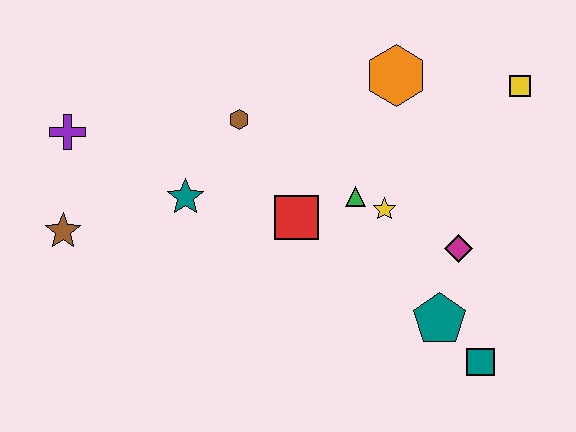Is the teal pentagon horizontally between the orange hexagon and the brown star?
No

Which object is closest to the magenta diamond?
The teal pentagon is closest to the magenta diamond.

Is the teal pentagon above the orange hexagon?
No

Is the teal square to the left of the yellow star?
No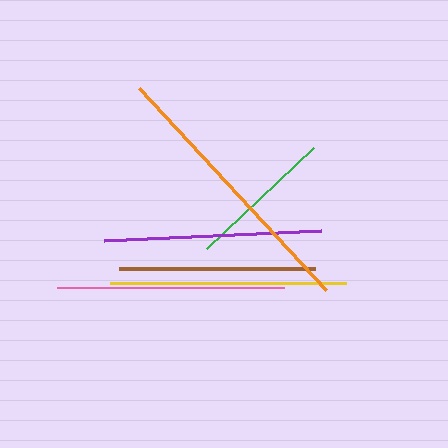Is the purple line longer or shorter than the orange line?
The orange line is longer than the purple line.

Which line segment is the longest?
The orange line is the longest at approximately 275 pixels.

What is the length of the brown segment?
The brown segment is approximately 196 pixels long.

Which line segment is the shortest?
The green line is the shortest at approximately 147 pixels.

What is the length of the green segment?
The green segment is approximately 147 pixels long.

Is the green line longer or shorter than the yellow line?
The yellow line is longer than the green line.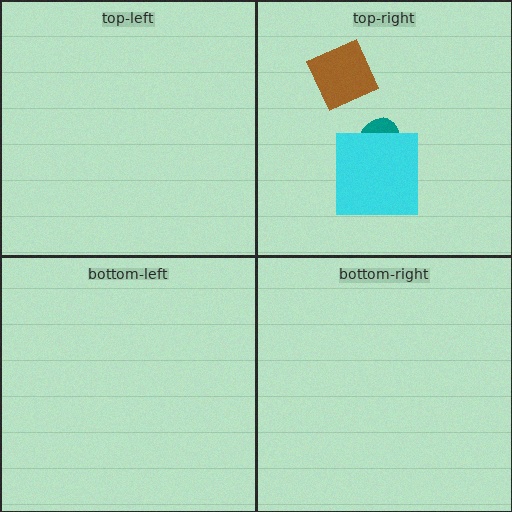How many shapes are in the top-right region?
3.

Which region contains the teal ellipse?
The top-right region.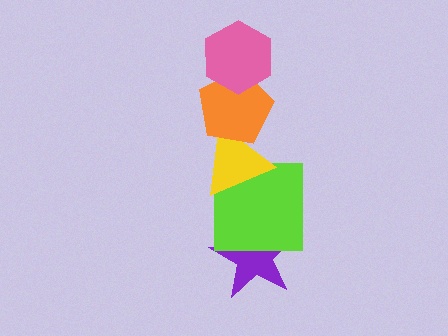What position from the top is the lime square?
The lime square is 4th from the top.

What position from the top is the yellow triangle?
The yellow triangle is 3rd from the top.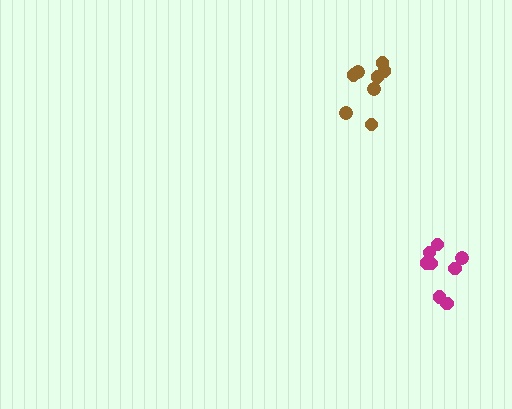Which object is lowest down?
The magenta cluster is bottommost.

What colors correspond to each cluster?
The clusters are colored: magenta, brown.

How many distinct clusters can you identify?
There are 2 distinct clusters.